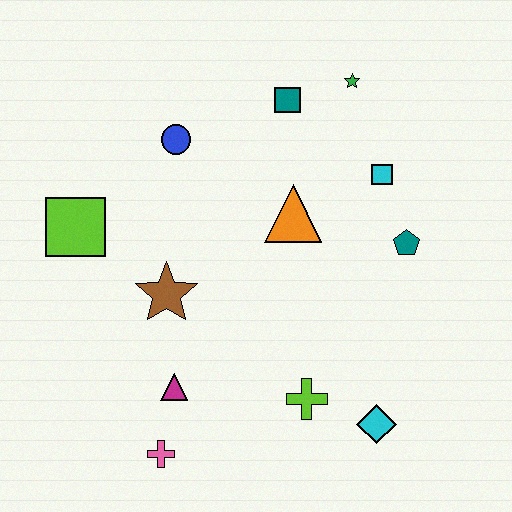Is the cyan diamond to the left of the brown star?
No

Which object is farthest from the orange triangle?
The pink cross is farthest from the orange triangle.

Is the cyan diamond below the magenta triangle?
Yes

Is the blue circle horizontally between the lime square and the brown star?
No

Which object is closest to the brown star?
The magenta triangle is closest to the brown star.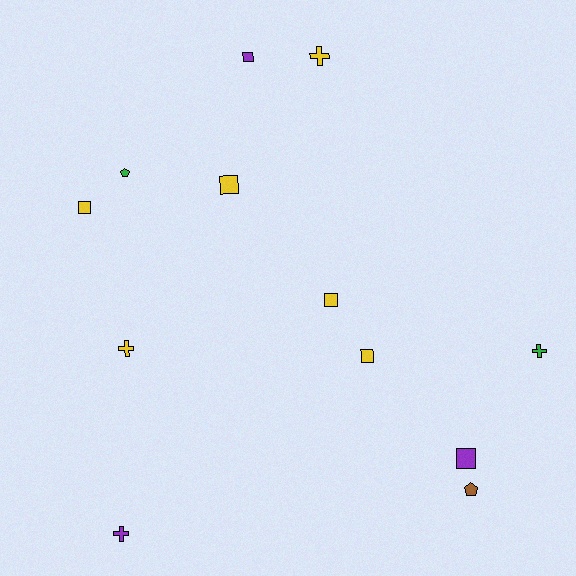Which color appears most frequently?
Yellow, with 6 objects.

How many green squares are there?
There are no green squares.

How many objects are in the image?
There are 12 objects.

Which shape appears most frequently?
Square, with 6 objects.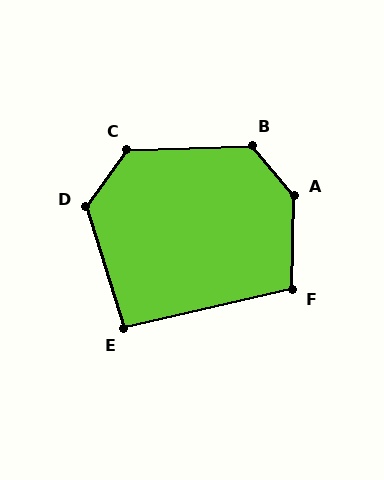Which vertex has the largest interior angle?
A, at approximately 138 degrees.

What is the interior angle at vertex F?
Approximately 105 degrees (obtuse).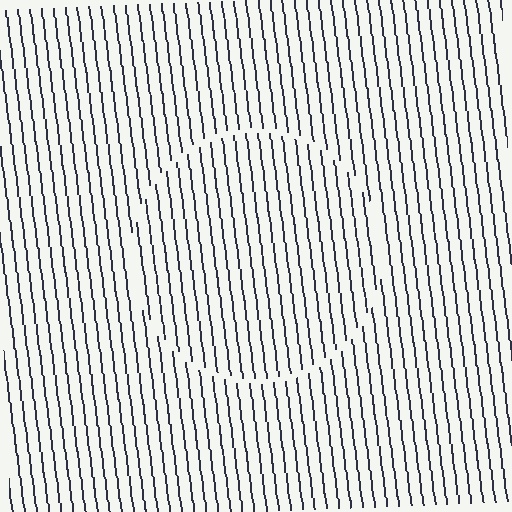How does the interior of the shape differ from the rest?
The interior of the shape contains the same grating, shifted by half a period — the contour is defined by the phase discontinuity where line-ends from the inner and outer gratings abut.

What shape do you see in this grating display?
An illusory circle. The interior of the shape contains the same grating, shifted by half a period — the contour is defined by the phase discontinuity where line-ends from the inner and outer gratings abut.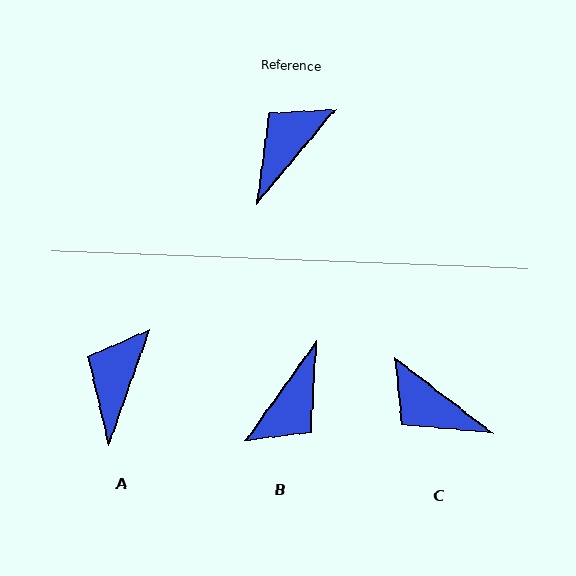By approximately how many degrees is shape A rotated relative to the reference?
Approximately 20 degrees counter-clockwise.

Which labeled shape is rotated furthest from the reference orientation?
B, about 176 degrees away.